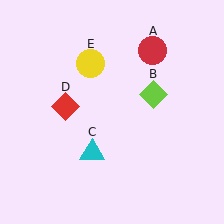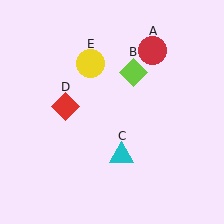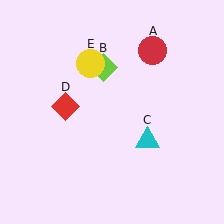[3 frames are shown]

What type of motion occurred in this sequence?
The lime diamond (object B), cyan triangle (object C) rotated counterclockwise around the center of the scene.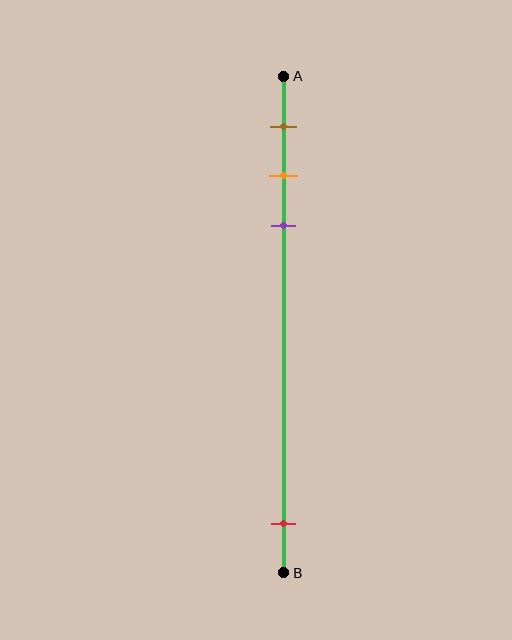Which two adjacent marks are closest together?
The orange and purple marks are the closest adjacent pair.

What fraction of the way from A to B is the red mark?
The red mark is approximately 90% (0.9) of the way from A to B.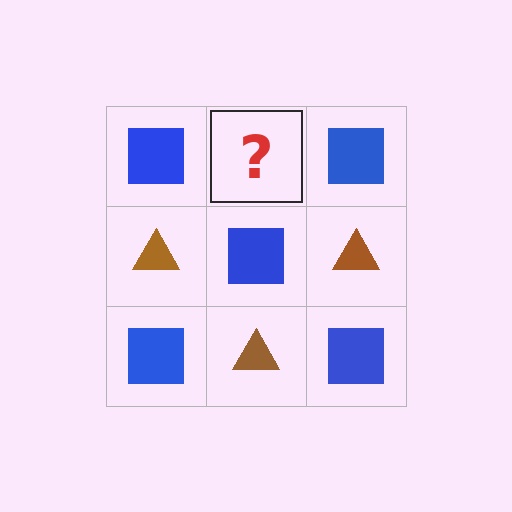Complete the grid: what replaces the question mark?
The question mark should be replaced with a brown triangle.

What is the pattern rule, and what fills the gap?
The rule is that it alternates blue square and brown triangle in a checkerboard pattern. The gap should be filled with a brown triangle.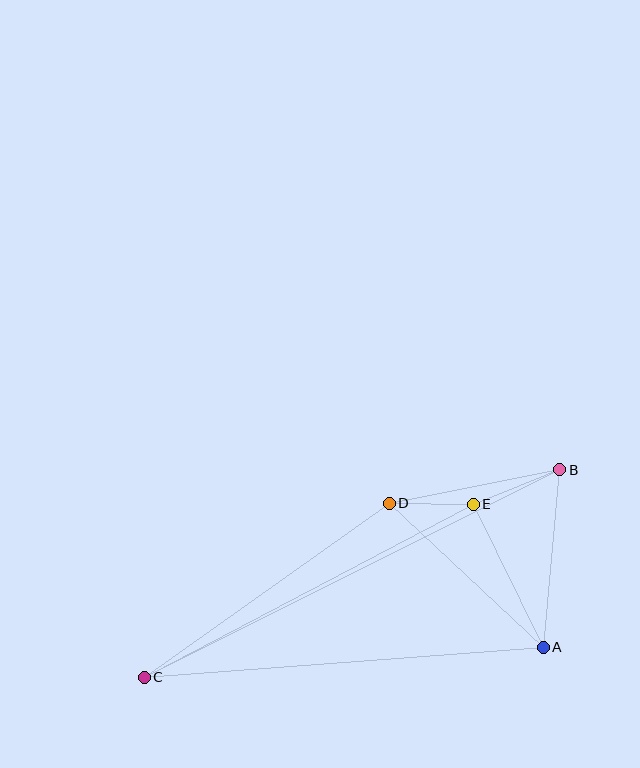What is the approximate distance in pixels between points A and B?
The distance between A and B is approximately 178 pixels.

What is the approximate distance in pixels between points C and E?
The distance between C and E is approximately 372 pixels.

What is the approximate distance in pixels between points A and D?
The distance between A and D is approximately 211 pixels.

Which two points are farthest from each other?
Points B and C are farthest from each other.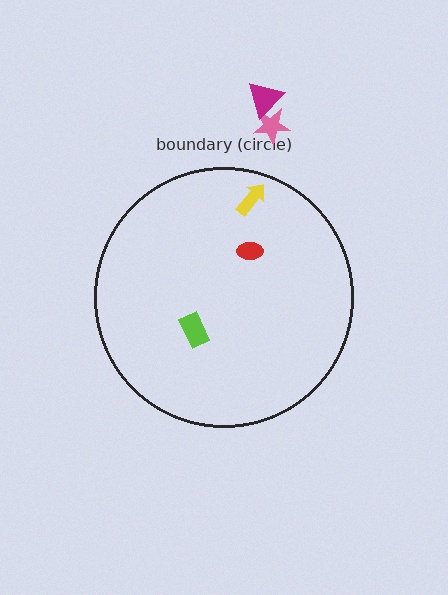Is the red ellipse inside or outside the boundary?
Inside.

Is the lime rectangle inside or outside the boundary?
Inside.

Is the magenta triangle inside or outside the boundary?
Outside.